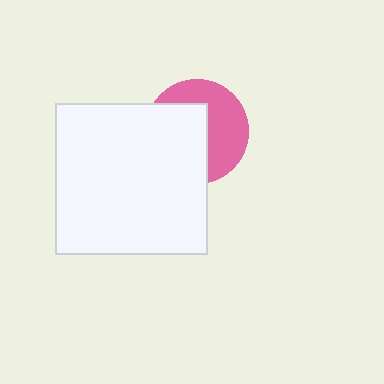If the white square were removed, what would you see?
You would see the complete pink circle.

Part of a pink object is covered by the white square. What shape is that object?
It is a circle.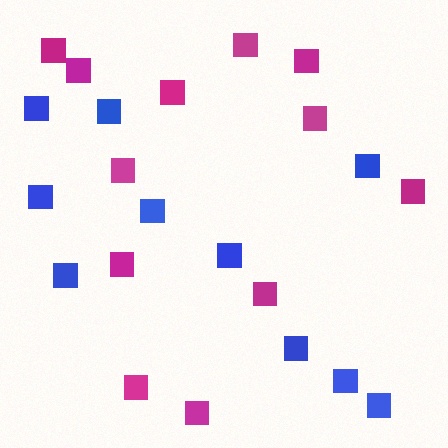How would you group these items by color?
There are 2 groups: one group of magenta squares (12) and one group of blue squares (10).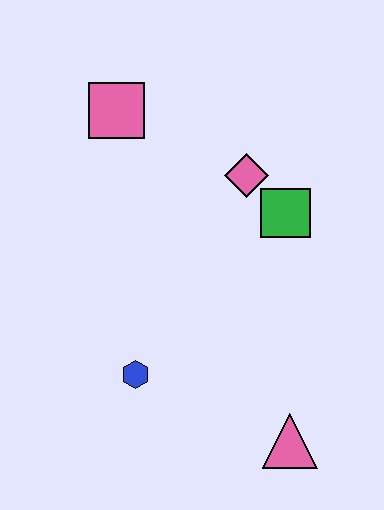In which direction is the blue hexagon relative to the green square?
The blue hexagon is below the green square.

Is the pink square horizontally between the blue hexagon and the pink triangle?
No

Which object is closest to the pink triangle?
The blue hexagon is closest to the pink triangle.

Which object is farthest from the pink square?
The pink triangle is farthest from the pink square.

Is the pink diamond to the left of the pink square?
No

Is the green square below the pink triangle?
No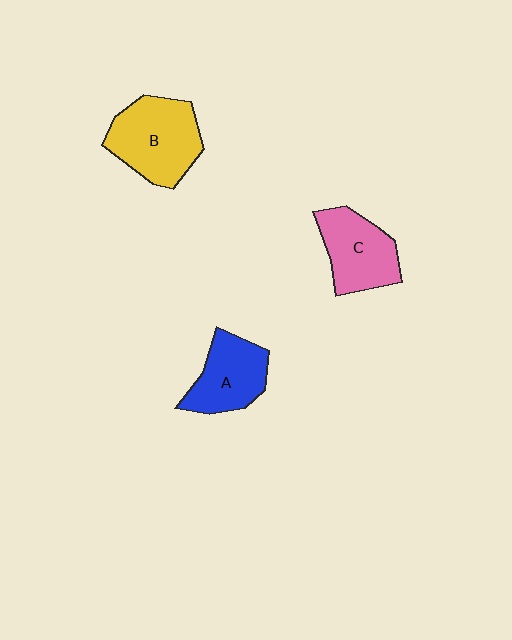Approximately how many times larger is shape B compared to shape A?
Approximately 1.3 times.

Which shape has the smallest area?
Shape A (blue).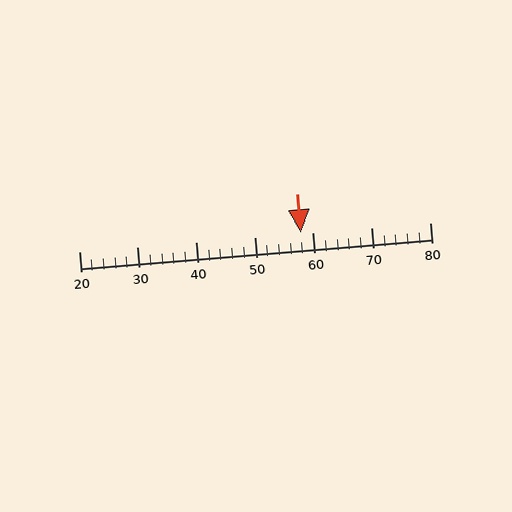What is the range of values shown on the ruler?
The ruler shows values from 20 to 80.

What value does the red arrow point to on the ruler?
The red arrow points to approximately 58.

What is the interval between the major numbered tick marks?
The major tick marks are spaced 10 units apart.